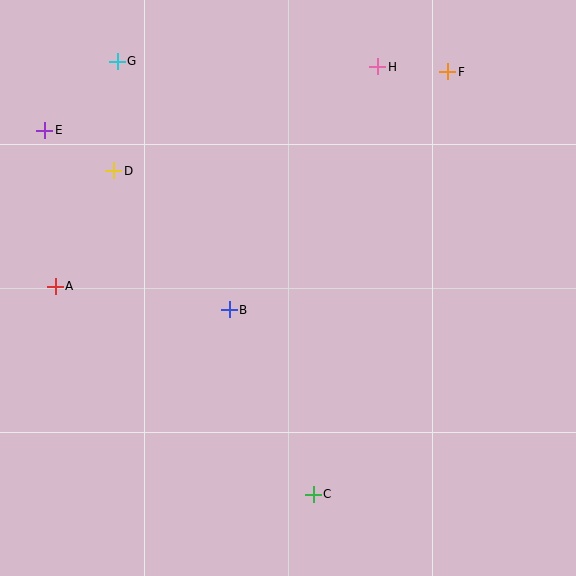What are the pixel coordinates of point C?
Point C is at (313, 494).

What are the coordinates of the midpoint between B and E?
The midpoint between B and E is at (137, 220).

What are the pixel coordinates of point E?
Point E is at (45, 130).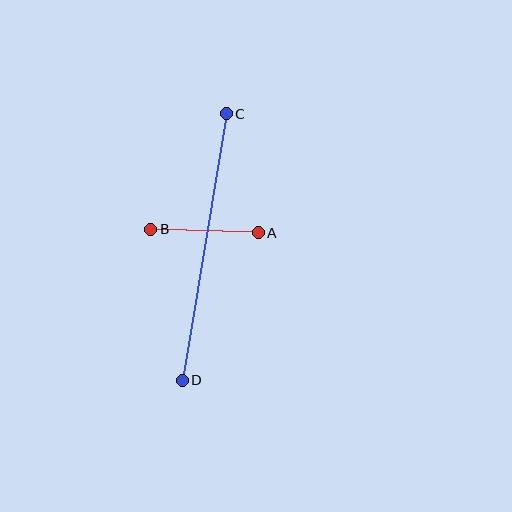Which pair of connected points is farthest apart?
Points C and D are farthest apart.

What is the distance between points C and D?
The distance is approximately 270 pixels.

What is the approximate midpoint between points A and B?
The midpoint is at approximately (204, 231) pixels.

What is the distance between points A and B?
The distance is approximately 108 pixels.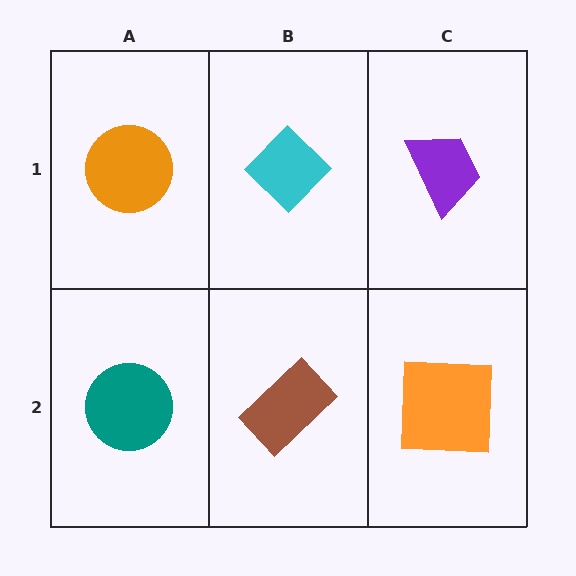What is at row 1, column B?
A cyan diamond.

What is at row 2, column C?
An orange square.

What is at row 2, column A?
A teal circle.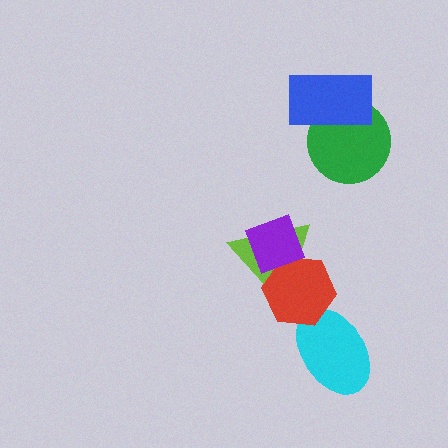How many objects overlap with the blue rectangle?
1 object overlaps with the blue rectangle.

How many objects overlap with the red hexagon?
3 objects overlap with the red hexagon.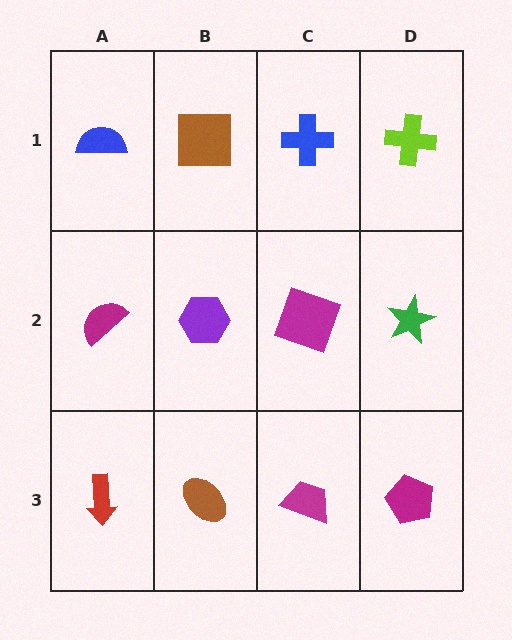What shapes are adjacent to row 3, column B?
A purple hexagon (row 2, column B), a red arrow (row 3, column A), a magenta trapezoid (row 3, column C).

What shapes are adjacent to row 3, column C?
A magenta square (row 2, column C), a brown ellipse (row 3, column B), a magenta pentagon (row 3, column D).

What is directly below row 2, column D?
A magenta pentagon.